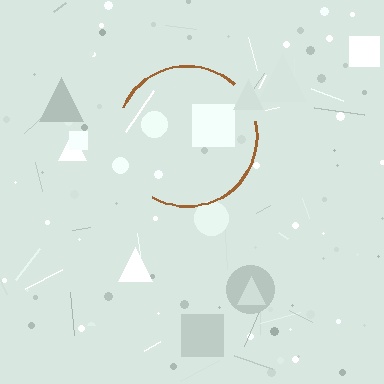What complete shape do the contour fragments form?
The contour fragments form a circle.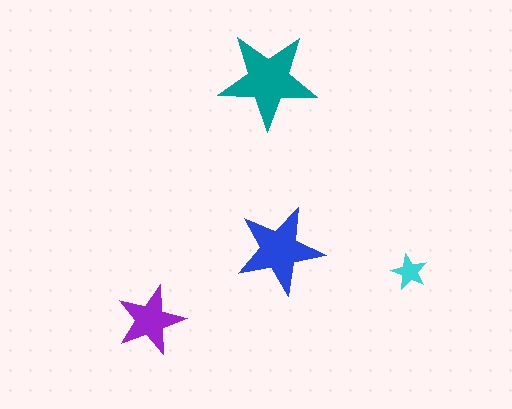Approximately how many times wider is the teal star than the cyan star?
About 2.5 times wider.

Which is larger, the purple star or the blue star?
The blue one.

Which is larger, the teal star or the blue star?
The teal one.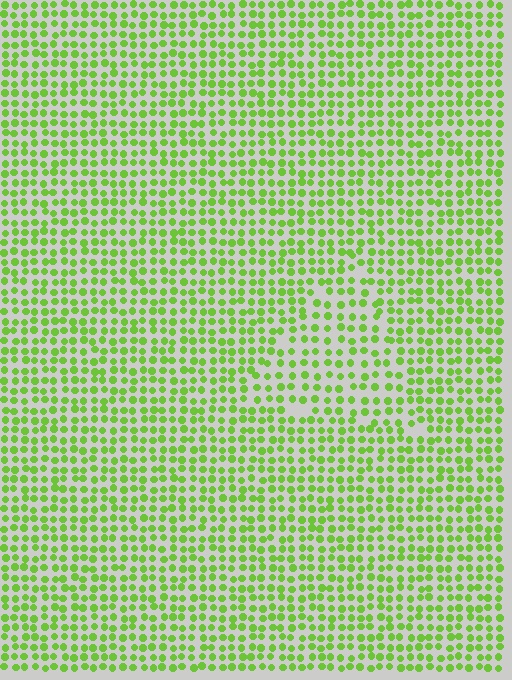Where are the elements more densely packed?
The elements are more densely packed outside the triangle boundary.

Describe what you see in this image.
The image contains small lime elements arranged at two different densities. A triangle-shaped region is visible where the elements are less densely packed than the surrounding area.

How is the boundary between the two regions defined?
The boundary is defined by a change in element density (approximately 1.5x ratio). All elements are the same color, size, and shape.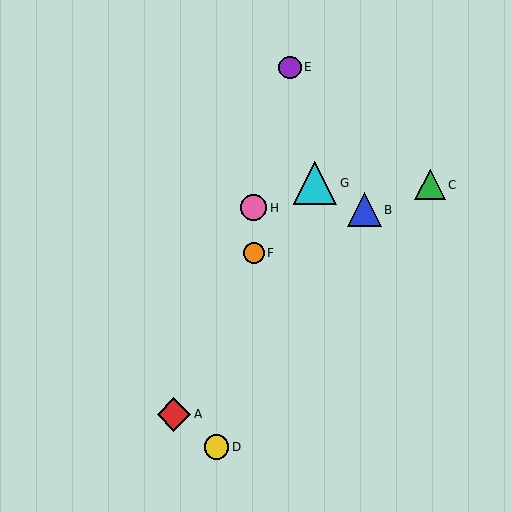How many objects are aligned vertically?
2 objects (F, H) are aligned vertically.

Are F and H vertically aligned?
Yes, both are at x≈254.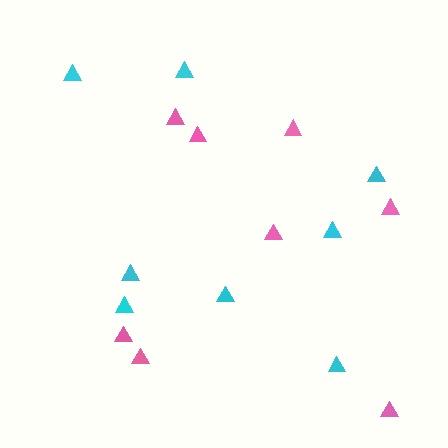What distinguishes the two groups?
There are 2 groups: one group of cyan triangles (8) and one group of pink triangles (8).